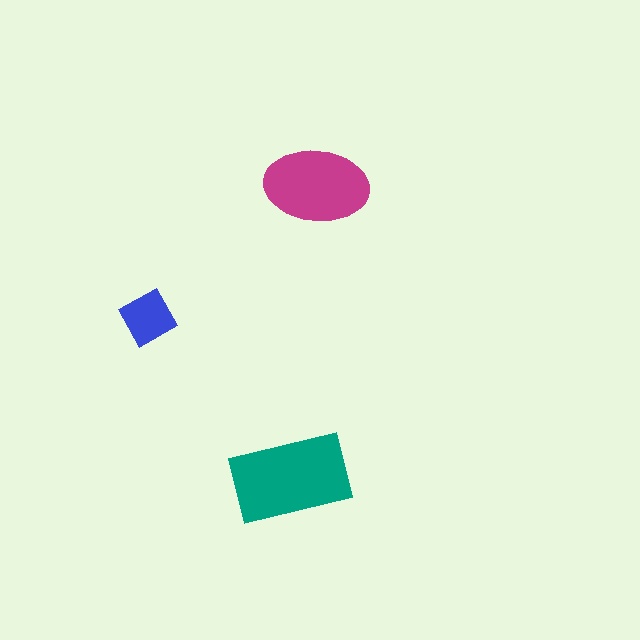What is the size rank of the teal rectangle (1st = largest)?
1st.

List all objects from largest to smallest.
The teal rectangle, the magenta ellipse, the blue diamond.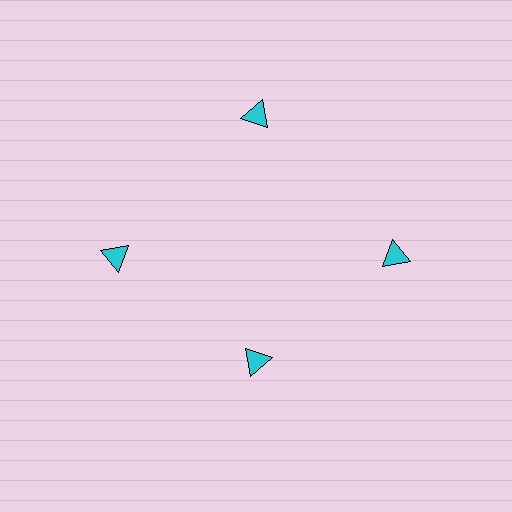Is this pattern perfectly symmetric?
No. The 4 cyan triangles are arranged in a ring, but one element near the 6 o'clock position is pulled inward toward the center, breaking the 4-fold rotational symmetry.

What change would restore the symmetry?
The symmetry would be restored by moving it outward, back onto the ring so that all 4 triangles sit at equal angles and equal distance from the center.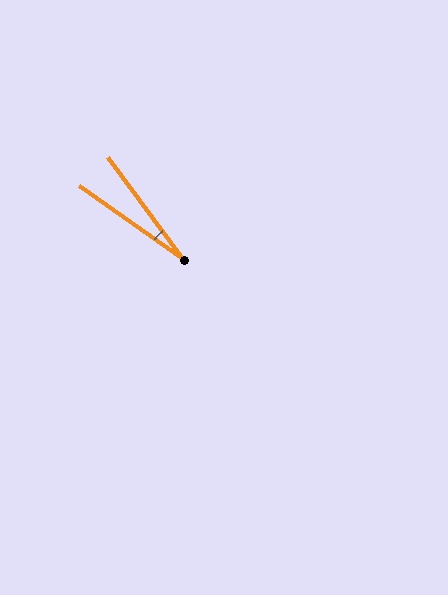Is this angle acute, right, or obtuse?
It is acute.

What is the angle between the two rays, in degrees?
Approximately 18 degrees.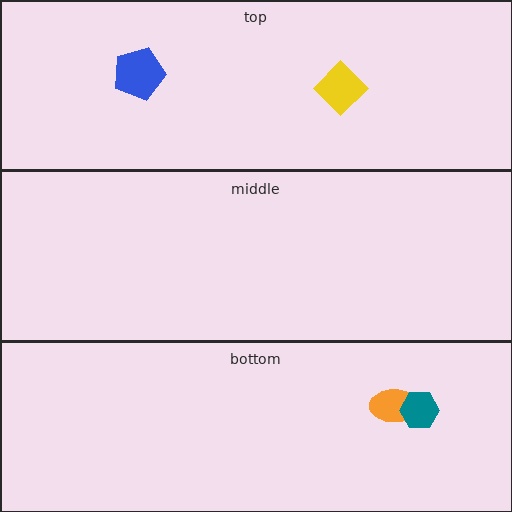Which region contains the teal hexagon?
The bottom region.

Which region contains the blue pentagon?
The top region.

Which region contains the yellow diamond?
The top region.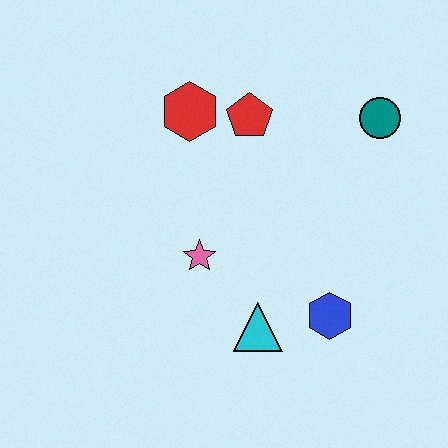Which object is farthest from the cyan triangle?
The teal circle is farthest from the cyan triangle.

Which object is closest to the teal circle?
The red pentagon is closest to the teal circle.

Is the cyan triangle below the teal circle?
Yes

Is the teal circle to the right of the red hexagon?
Yes